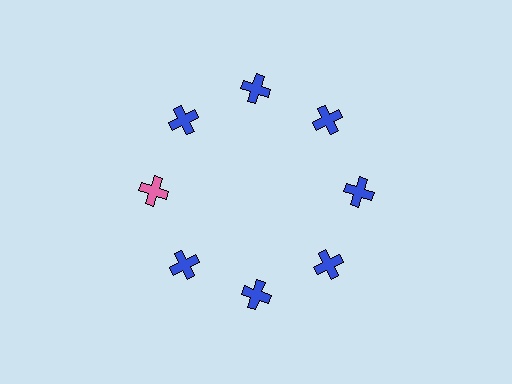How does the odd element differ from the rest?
It has a different color: pink instead of blue.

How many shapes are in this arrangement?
There are 8 shapes arranged in a ring pattern.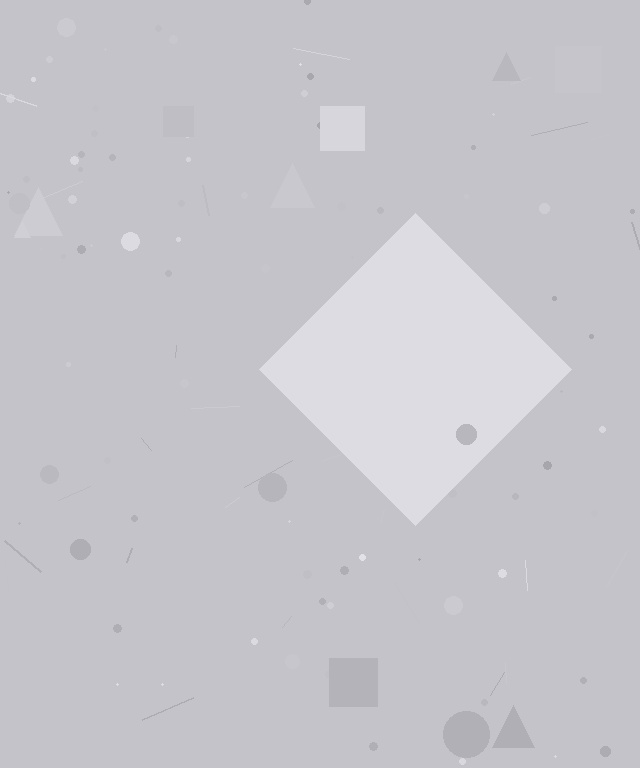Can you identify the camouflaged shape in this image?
The camouflaged shape is a diamond.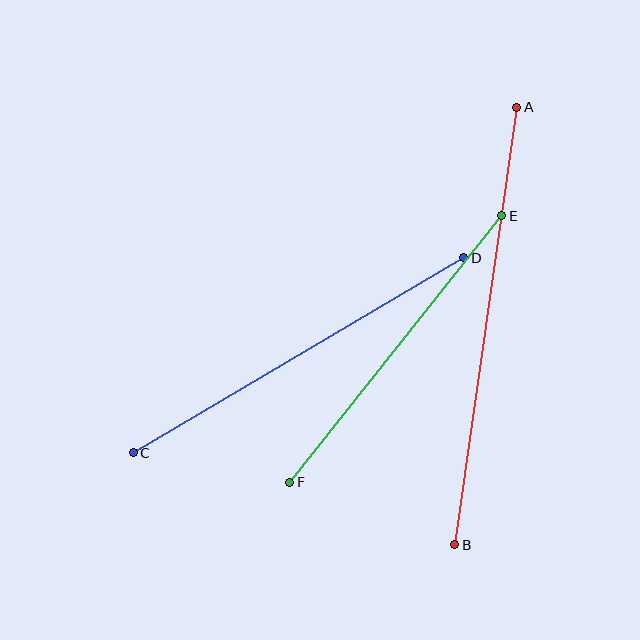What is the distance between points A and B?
The distance is approximately 442 pixels.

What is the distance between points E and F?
The distance is approximately 340 pixels.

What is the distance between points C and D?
The distance is approximately 384 pixels.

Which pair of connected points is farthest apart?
Points A and B are farthest apart.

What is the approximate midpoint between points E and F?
The midpoint is at approximately (396, 349) pixels.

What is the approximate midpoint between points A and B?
The midpoint is at approximately (486, 326) pixels.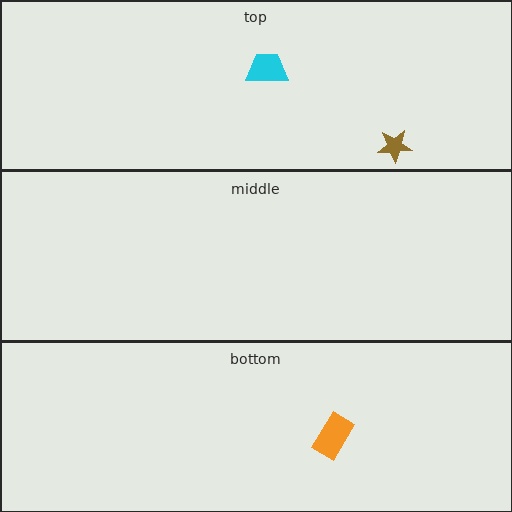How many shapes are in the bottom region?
1.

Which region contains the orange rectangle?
The bottom region.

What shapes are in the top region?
The cyan trapezoid, the brown star.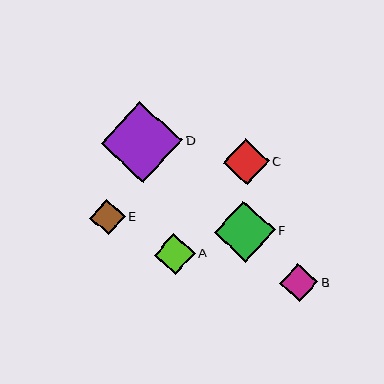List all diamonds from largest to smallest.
From largest to smallest: D, F, C, A, B, E.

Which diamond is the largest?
Diamond D is the largest with a size of approximately 81 pixels.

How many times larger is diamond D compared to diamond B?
Diamond D is approximately 2.1 times the size of diamond B.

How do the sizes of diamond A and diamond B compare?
Diamond A and diamond B are approximately the same size.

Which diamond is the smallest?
Diamond E is the smallest with a size of approximately 35 pixels.